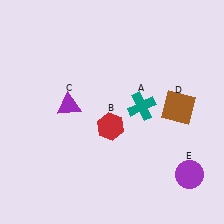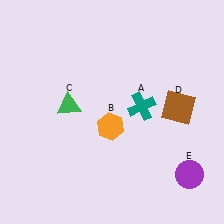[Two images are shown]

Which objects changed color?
B changed from red to orange. C changed from purple to green.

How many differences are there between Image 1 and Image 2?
There are 2 differences between the two images.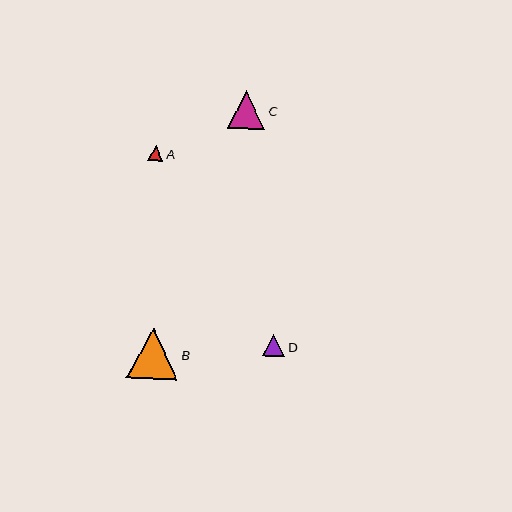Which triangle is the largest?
Triangle B is the largest with a size of approximately 51 pixels.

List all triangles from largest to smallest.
From largest to smallest: B, C, D, A.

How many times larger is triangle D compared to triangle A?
Triangle D is approximately 1.4 times the size of triangle A.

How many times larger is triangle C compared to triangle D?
Triangle C is approximately 1.7 times the size of triangle D.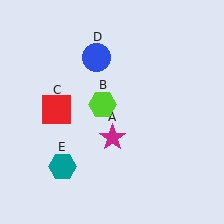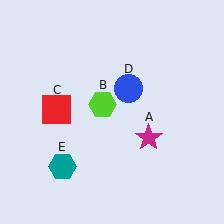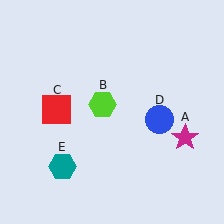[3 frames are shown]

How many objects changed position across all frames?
2 objects changed position: magenta star (object A), blue circle (object D).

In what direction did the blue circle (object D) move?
The blue circle (object D) moved down and to the right.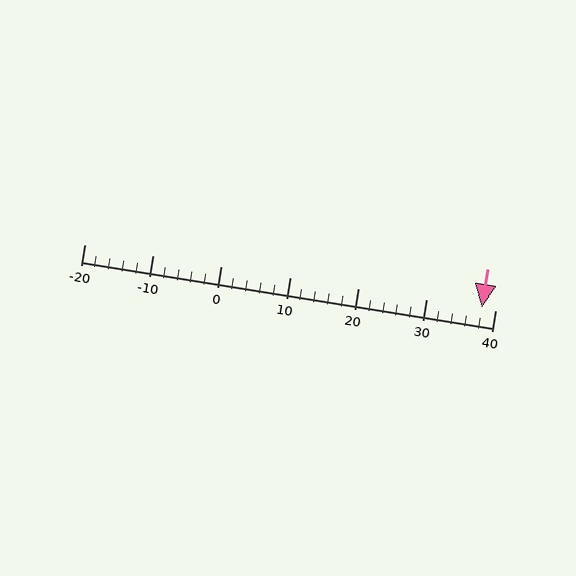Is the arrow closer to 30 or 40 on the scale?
The arrow is closer to 40.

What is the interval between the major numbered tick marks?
The major tick marks are spaced 10 units apart.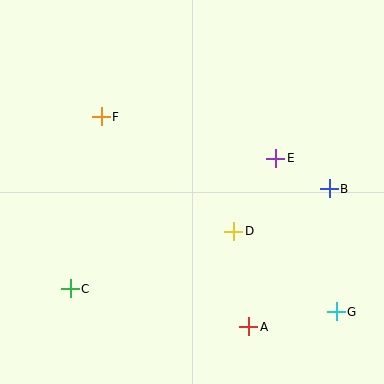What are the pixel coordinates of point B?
Point B is at (329, 189).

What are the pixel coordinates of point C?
Point C is at (70, 289).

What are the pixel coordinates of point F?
Point F is at (101, 117).